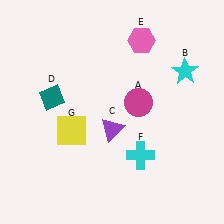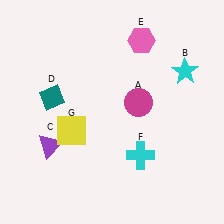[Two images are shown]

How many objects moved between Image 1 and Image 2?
1 object moved between the two images.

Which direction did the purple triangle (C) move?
The purple triangle (C) moved left.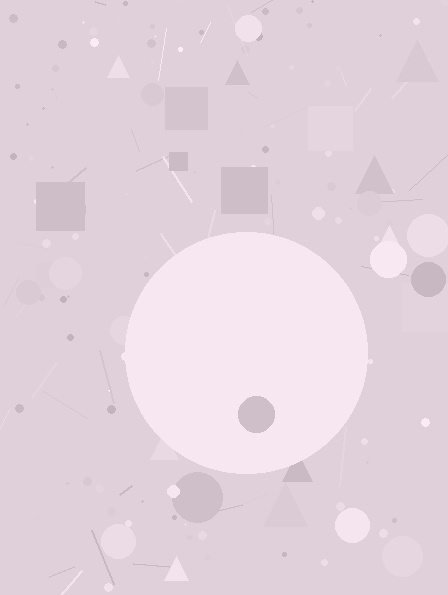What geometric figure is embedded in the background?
A circle is embedded in the background.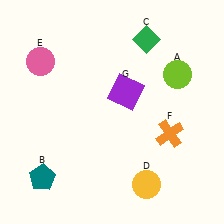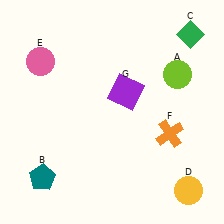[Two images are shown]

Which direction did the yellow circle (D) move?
The yellow circle (D) moved right.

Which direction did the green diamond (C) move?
The green diamond (C) moved right.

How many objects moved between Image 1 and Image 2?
2 objects moved between the two images.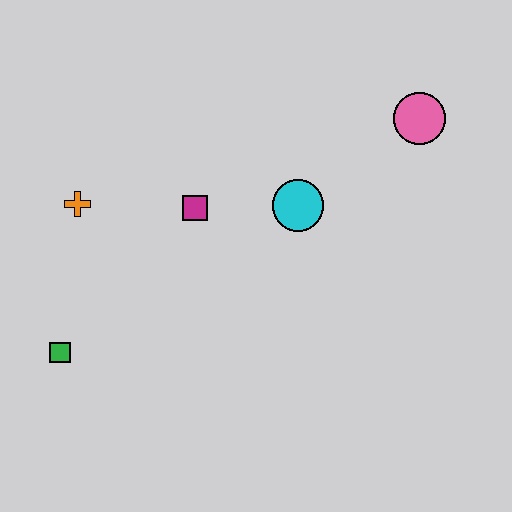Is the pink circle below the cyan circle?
No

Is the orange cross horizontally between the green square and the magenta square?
Yes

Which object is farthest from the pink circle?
The green square is farthest from the pink circle.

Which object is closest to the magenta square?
The cyan circle is closest to the magenta square.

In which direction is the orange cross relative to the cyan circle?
The orange cross is to the left of the cyan circle.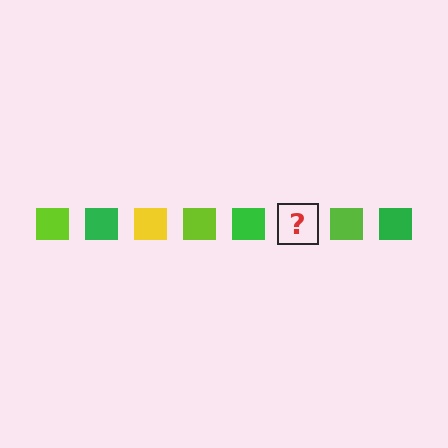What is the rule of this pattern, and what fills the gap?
The rule is that the pattern cycles through lime, green, yellow squares. The gap should be filled with a yellow square.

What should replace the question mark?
The question mark should be replaced with a yellow square.